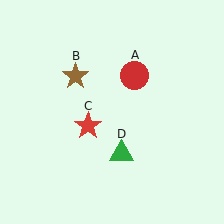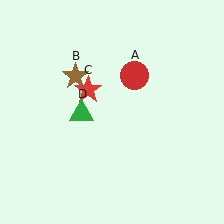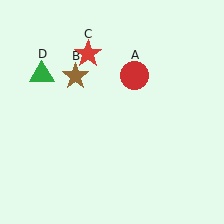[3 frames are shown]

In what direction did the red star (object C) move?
The red star (object C) moved up.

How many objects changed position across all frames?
2 objects changed position: red star (object C), green triangle (object D).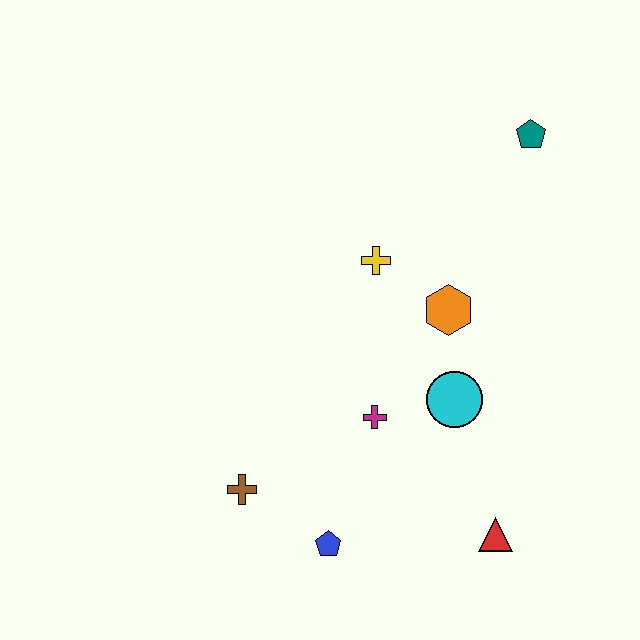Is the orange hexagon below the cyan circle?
No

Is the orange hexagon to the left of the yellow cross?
No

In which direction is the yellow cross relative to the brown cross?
The yellow cross is above the brown cross.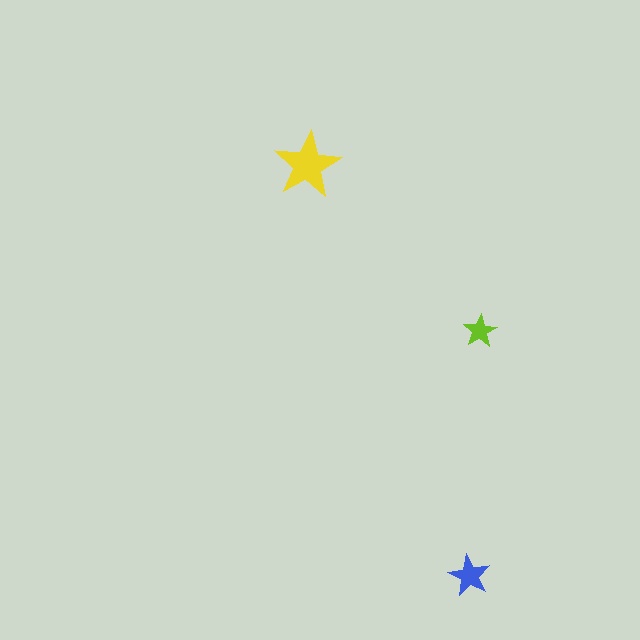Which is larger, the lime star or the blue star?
The blue one.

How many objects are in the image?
There are 3 objects in the image.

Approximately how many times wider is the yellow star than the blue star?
About 1.5 times wider.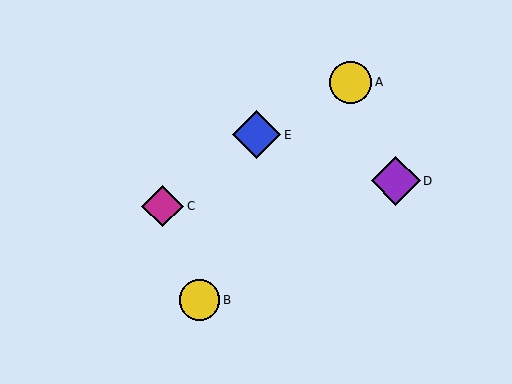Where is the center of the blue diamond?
The center of the blue diamond is at (256, 135).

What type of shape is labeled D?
Shape D is a purple diamond.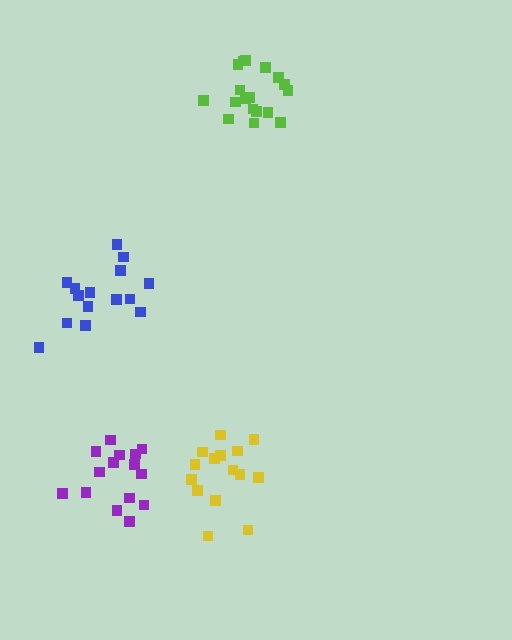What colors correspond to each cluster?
The clusters are colored: blue, lime, purple, yellow.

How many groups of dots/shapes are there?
There are 4 groups.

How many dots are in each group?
Group 1: 15 dots, Group 2: 18 dots, Group 3: 16 dots, Group 4: 15 dots (64 total).